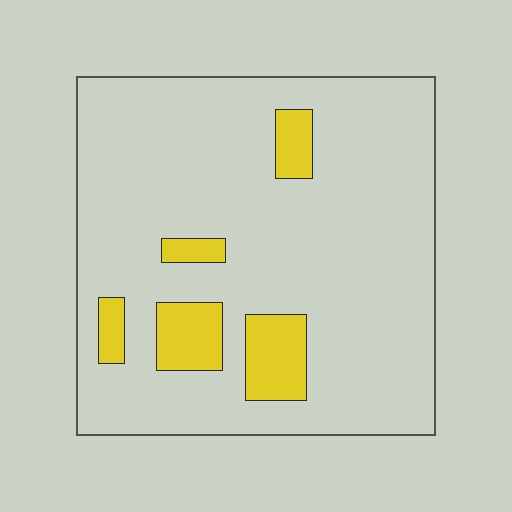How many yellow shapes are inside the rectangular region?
5.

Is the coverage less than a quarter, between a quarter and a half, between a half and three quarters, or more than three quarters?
Less than a quarter.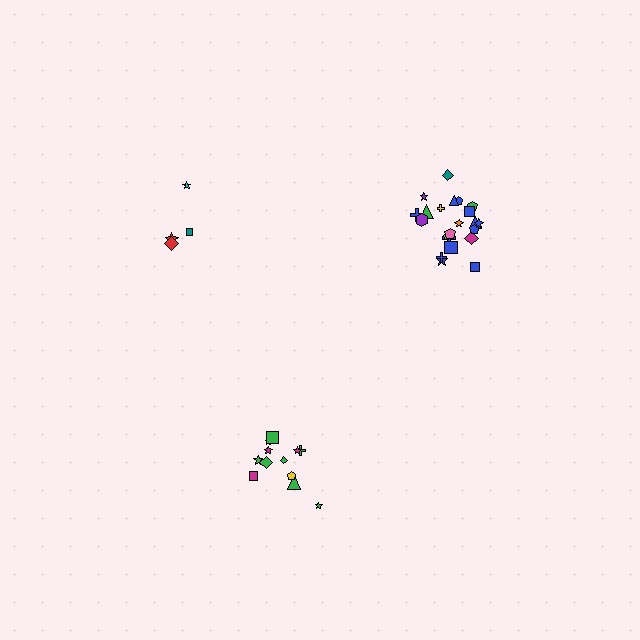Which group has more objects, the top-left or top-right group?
The top-right group.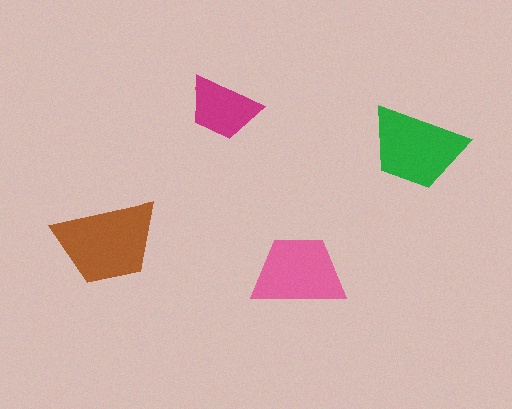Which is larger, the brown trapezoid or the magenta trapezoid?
The brown one.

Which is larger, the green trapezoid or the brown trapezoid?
The brown one.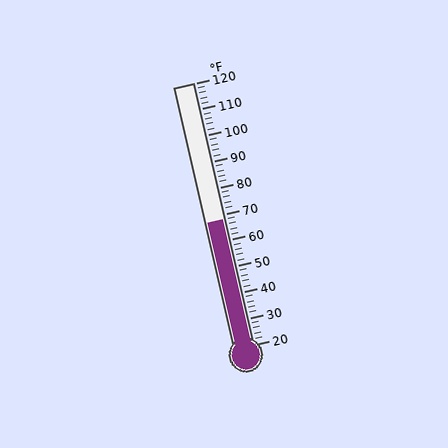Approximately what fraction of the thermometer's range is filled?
The thermometer is filled to approximately 50% of its range.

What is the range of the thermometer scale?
The thermometer scale ranges from 20°F to 120°F.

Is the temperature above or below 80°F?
The temperature is below 80°F.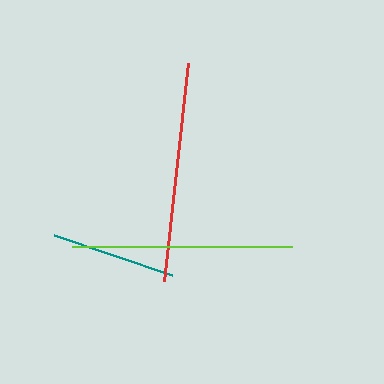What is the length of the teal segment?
The teal segment is approximately 125 pixels long.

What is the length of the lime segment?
The lime segment is approximately 220 pixels long.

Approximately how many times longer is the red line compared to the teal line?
The red line is approximately 1.8 times the length of the teal line.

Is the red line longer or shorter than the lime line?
The red line is longer than the lime line.